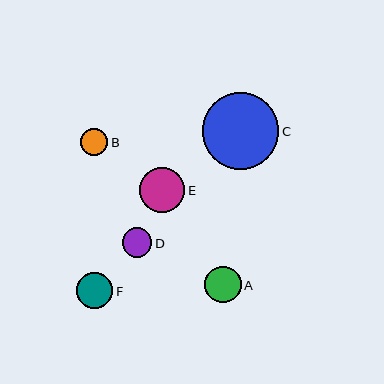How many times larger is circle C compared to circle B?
Circle C is approximately 2.8 times the size of circle B.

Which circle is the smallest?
Circle B is the smallest with a size of approximately 27 pixels.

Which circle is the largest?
Circle C is the largest with a size of approximately 76 pixels.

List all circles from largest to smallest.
From largest to smallest: C, E, A, F, D, B.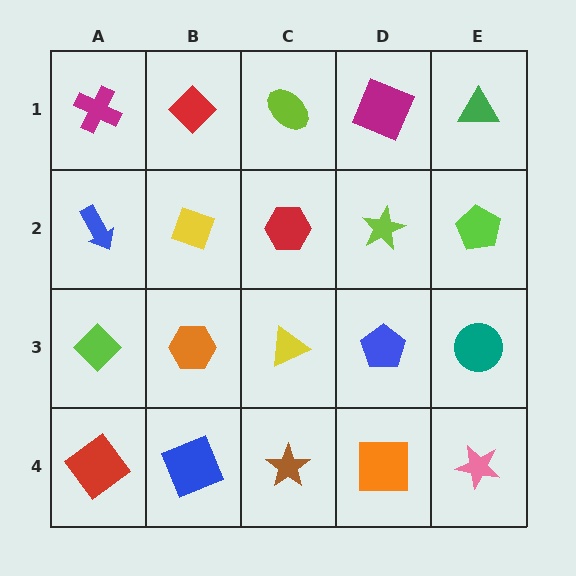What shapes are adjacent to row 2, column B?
A red diamond (row 1, column B), an orange hexagon (row 3, column B), a blue arrow (row 2, column A), a red hexagon (row 2, column C).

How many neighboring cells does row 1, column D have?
3.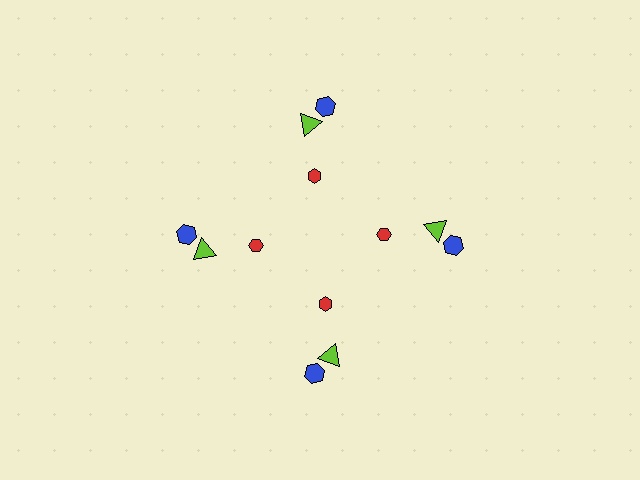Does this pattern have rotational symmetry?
Yes, this pattern has 4-fold rotational symmetry. It looks the same after rotating 90 degrees around the center.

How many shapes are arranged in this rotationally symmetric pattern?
There are 12 shapes, arranged in 4 groups of 3.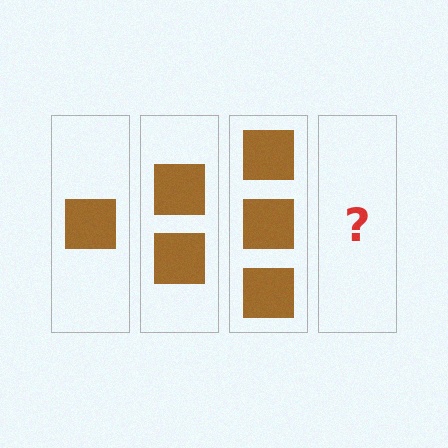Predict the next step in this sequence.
The next step is 4 squares.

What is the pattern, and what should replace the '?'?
The pattern is that each step adds one more square. The '?' should be 4 squares.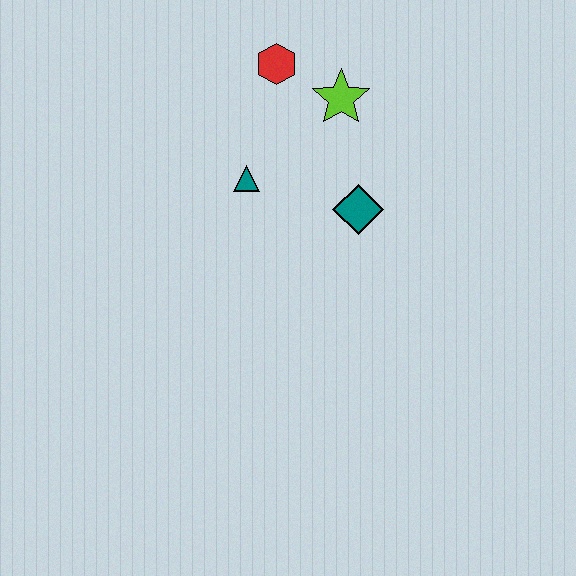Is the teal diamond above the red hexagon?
No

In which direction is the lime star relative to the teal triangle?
The lime star is to the right of the teal triangle.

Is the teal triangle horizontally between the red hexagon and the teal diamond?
No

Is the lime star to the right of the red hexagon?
Yes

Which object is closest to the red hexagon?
The lime star is closest to the red hexagon.